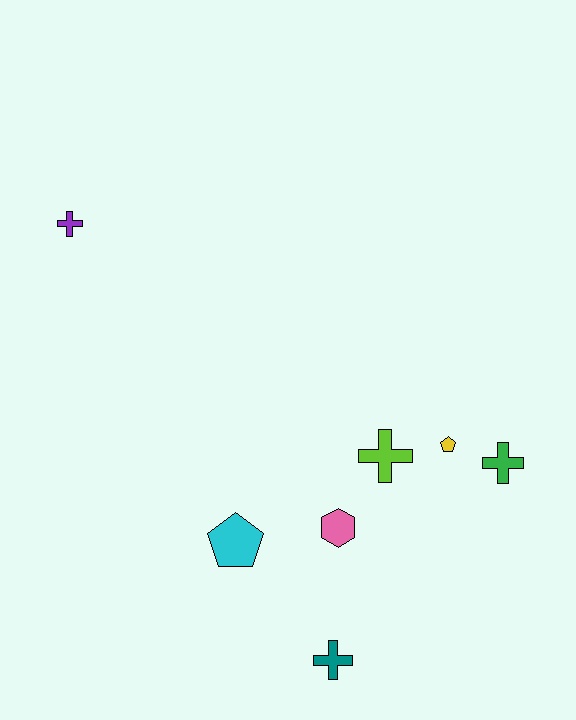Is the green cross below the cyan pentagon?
No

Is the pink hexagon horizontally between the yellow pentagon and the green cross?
No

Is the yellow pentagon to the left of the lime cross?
No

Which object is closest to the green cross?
The yellow pentagon is closest to the green cross.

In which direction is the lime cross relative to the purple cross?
The lime cross is to the right of the purple cross.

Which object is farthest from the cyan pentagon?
The purple cross is farthest from the cyan pentagon.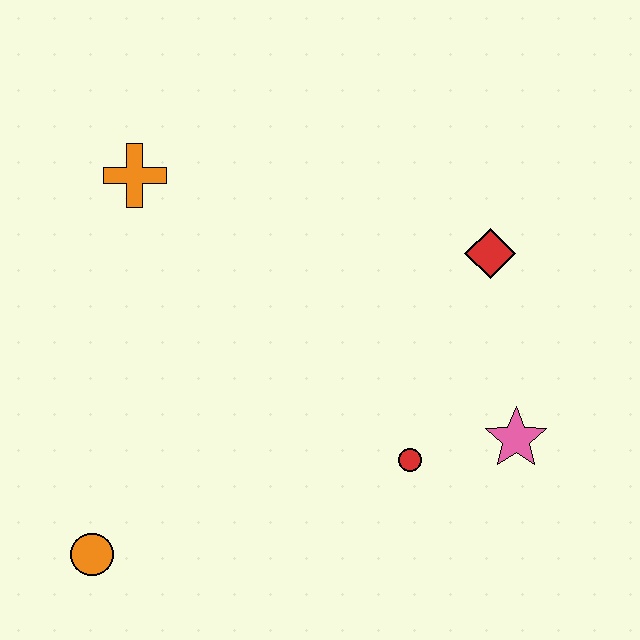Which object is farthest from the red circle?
The orange cross is farthest from the red circle.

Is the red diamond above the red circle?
Yes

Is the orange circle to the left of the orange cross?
Yes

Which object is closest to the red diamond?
The pink star is closest to the red diamond.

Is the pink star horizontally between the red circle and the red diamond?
No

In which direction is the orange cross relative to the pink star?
The orange cross is to the left of the pink star.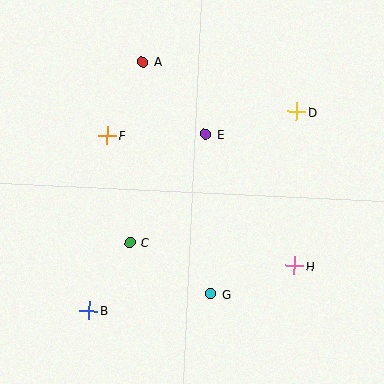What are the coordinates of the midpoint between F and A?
The midpoint between F and A is at (125, 99).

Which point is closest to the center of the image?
Point E at (206, 134) is closest to the center.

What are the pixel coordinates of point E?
Point E is at (206, 134).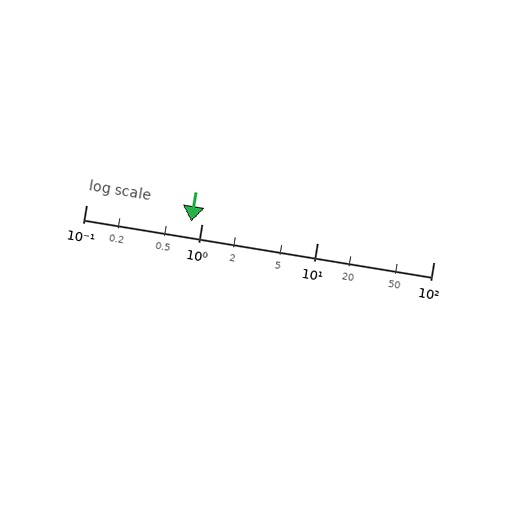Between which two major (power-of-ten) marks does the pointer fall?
The pointer is between 0.1 and 1.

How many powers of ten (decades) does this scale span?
The scale spans 3 decades, from 0.1 to 100.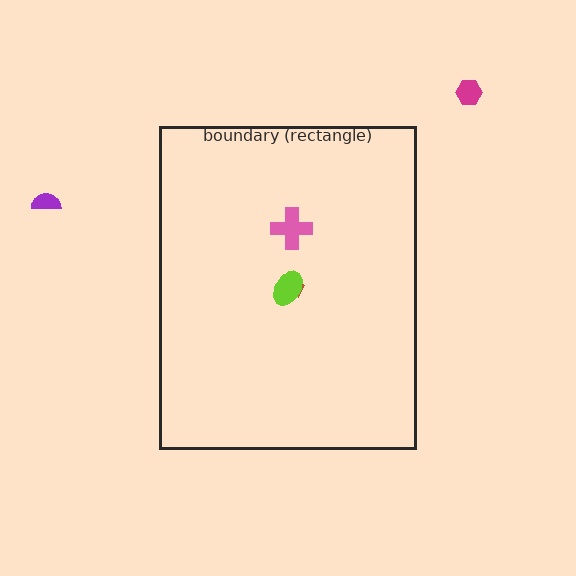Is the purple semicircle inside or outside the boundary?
Outside.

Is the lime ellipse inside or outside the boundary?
Inside.